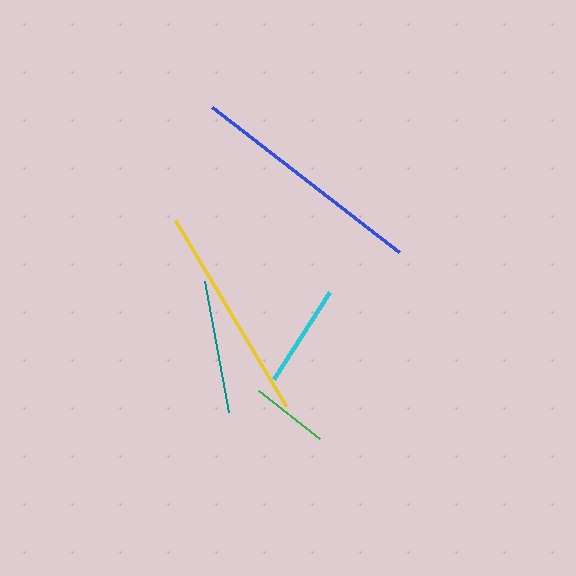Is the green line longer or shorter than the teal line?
The teal line is longer than the green line.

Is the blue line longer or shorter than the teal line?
The blue line is longer than the teal line.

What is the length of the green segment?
The green segment is approximately 77 pixels long.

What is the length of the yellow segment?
The yellow segment is approximately 217 pixels long.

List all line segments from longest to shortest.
From longest to shortest: blue, yellow, teal, cyan, green.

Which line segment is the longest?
The blue line is the longest at approximately 237 pixels.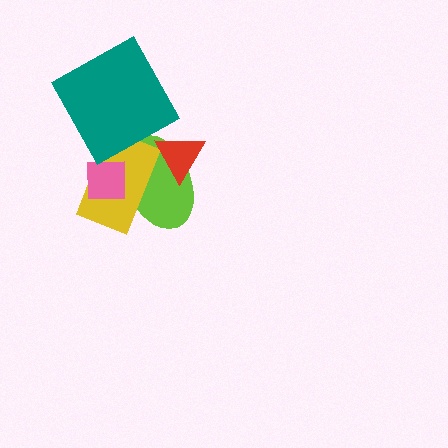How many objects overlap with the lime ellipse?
3 objects overlap with the lime ellipse.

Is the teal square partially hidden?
No, no other shape covers it.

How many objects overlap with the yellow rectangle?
4 objects overlap with the yellow rectangle.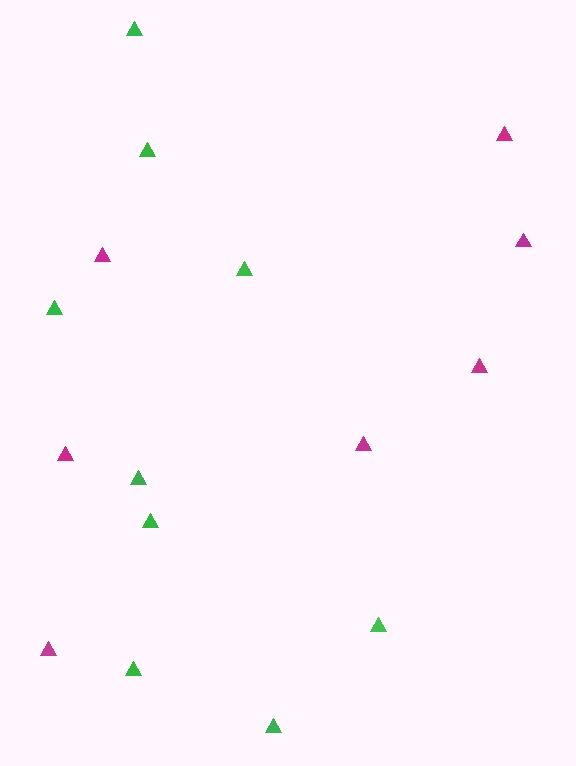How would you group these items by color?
There are 2 groups: one group of magenta triangles (7) and one group of green triangles (9).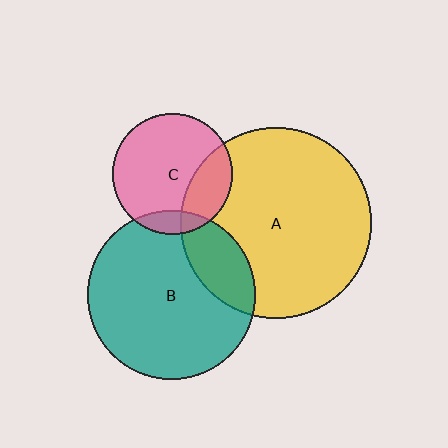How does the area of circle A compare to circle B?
Approximately 1.3 times.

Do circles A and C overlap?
Yes.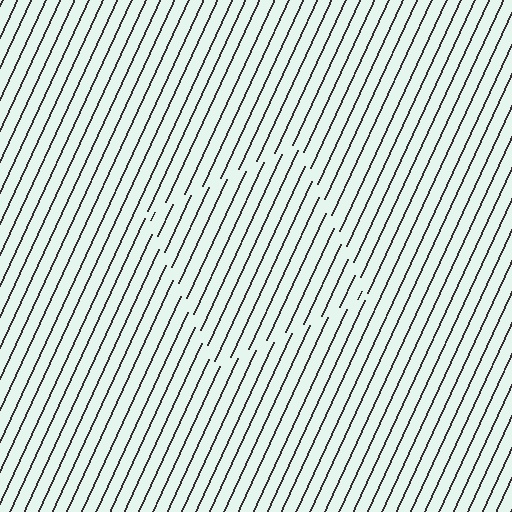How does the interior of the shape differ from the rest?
The interior of the shape contains the same grating, shifted by half a period — the contour is defined by the phase discontinuity where line-ends from the inner and outer gratings abut.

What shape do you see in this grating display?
An illusory square. The interior of the shape contains the same grating, shifted by half a period — the contour is defined by the phase discontinuity where line-ends from the inner and outer gratings abut.